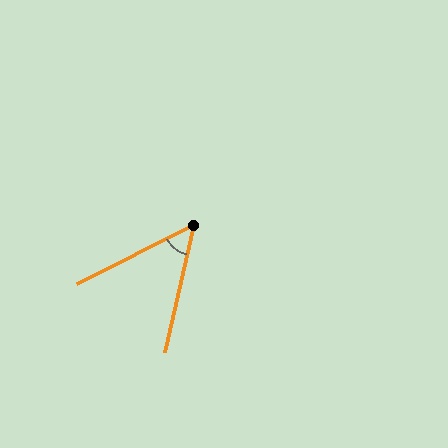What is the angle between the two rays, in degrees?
Approximately 51 degrees.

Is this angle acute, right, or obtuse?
It is acute.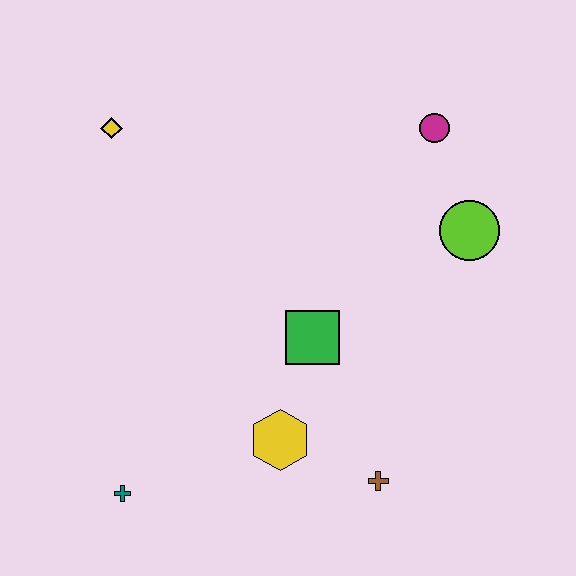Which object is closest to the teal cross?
The yellow hexagon is closest to the teal cross.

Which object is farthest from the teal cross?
The magenta circle is farthest from the teal cross.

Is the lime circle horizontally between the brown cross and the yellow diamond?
No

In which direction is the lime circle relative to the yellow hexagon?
The lime circle is above the yellow hexagon.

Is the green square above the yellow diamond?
No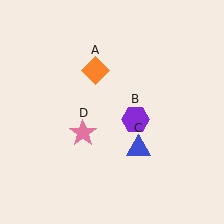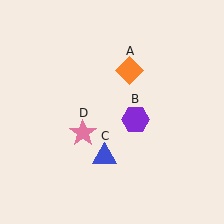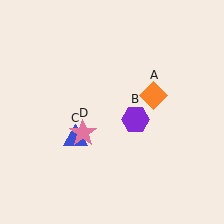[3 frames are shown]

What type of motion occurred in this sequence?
The orange diamond (object A), blue triangle (object C) rotated clockwise around the center of the scene.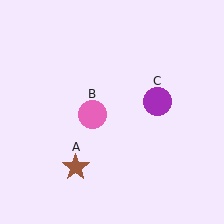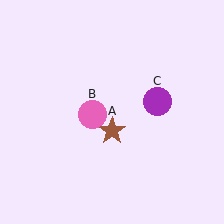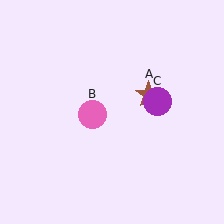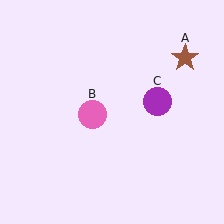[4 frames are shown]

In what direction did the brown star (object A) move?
The brown star (object A) moved up and to the right.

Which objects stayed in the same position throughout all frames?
Pink circle (object B) and purple circle (object C) remained stationary.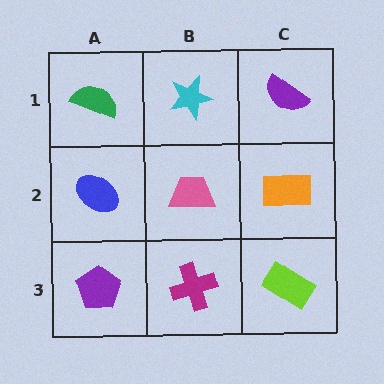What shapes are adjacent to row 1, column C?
An orange rectangle (row 2, column C), a cyan star (row 1, column B).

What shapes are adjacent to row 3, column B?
A pink trapezoid (row 2, column B), a purple pentagon (row 3, column A), a lime rectangle (row 3, column C).